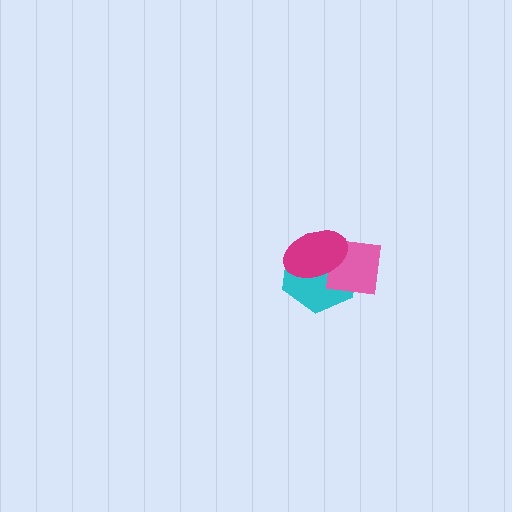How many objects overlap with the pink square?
2 objects overlap with the pink square.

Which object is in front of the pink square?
The magenta ellipse is in front of the pink square.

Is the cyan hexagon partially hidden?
Yes, it is partially covered by another shape.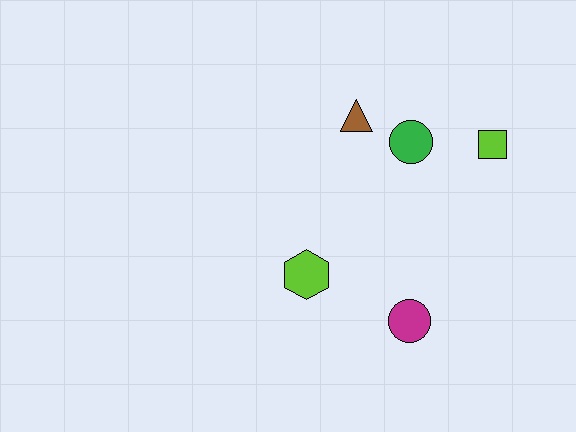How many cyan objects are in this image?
There are no cyan objects.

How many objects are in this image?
There are 5 objects.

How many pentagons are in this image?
There are no pentagons.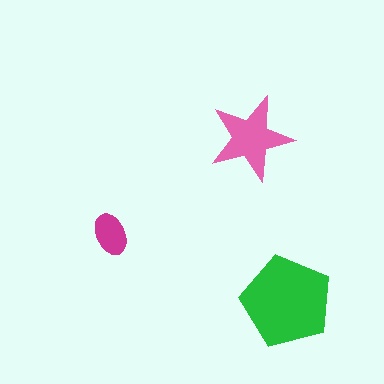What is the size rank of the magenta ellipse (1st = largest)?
3rd.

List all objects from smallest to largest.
The magenta ellipse, the pink star, the green pentagon.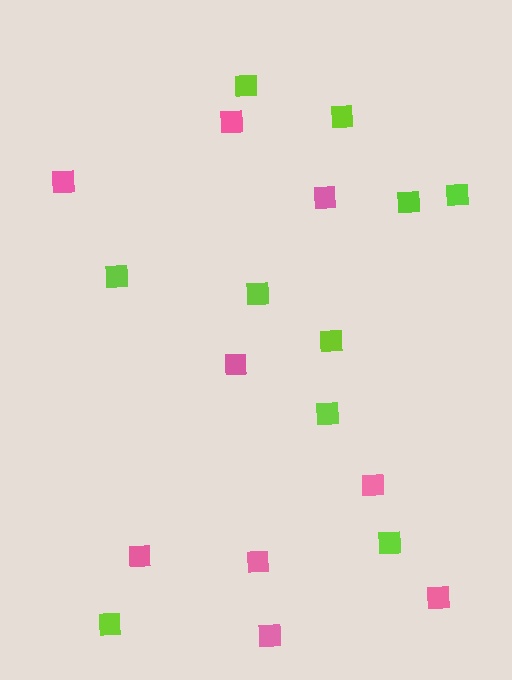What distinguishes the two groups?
There are 2 groups: one group of pink squares (9) and one group of lime squares (10).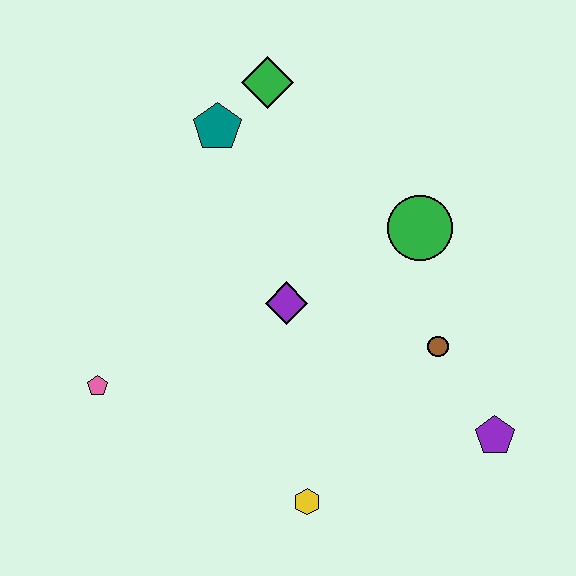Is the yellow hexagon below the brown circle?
Yes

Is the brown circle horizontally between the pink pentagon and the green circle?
No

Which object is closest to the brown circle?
The purple pentagon is closest to the brown circle.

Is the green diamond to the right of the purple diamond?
No